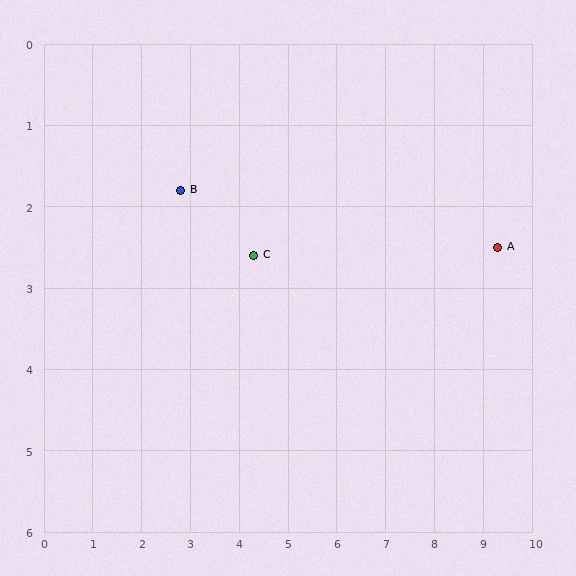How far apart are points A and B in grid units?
Points A and B are about 6.5 grid units apart.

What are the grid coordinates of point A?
Point A is at approximately (9.3, 2.5).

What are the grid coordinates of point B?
Point B is at approximately (2.8, 1.8).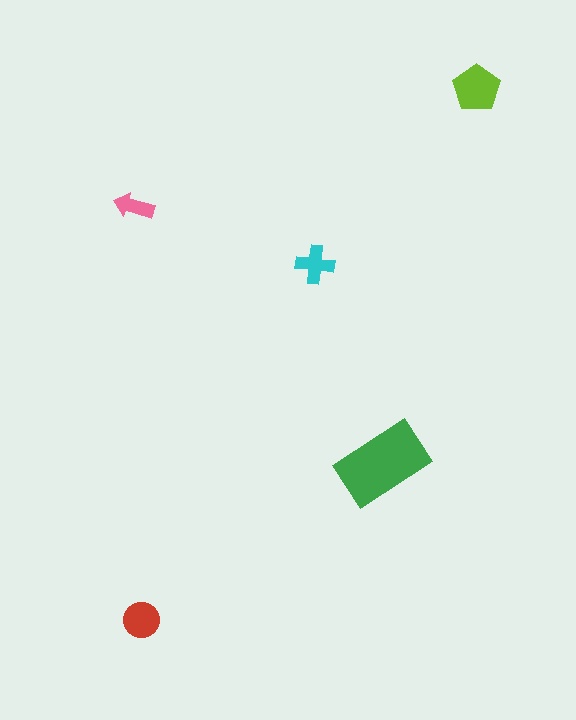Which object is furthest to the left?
The pink arrow is leftmost.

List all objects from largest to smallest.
The green rectangle, the lime pentagon, the red circle, the cyan cross, the pink arrow.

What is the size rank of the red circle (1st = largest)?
3rd.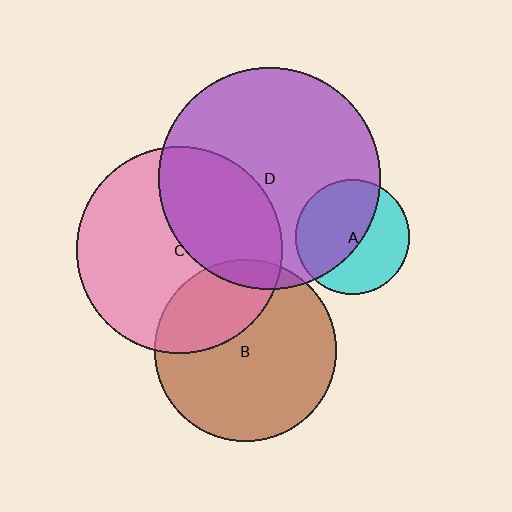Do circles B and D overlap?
Yes.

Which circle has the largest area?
Circle D (purple).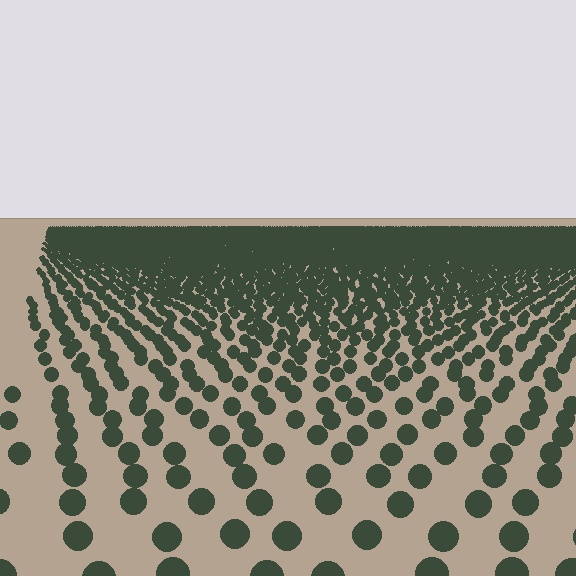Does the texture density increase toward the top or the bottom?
Density increases toward the top.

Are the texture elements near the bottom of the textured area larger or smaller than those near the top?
Larger. Near the bottom, elements are closer to the viewer and appear at a bigger on-screen size.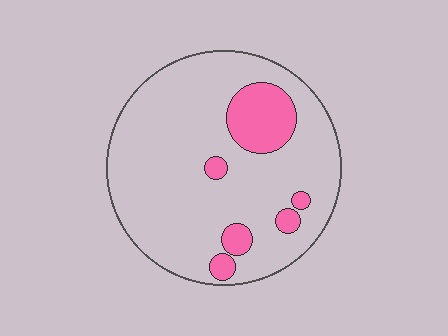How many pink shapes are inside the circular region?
6.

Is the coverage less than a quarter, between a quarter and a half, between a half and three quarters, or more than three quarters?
Less than a quarter.